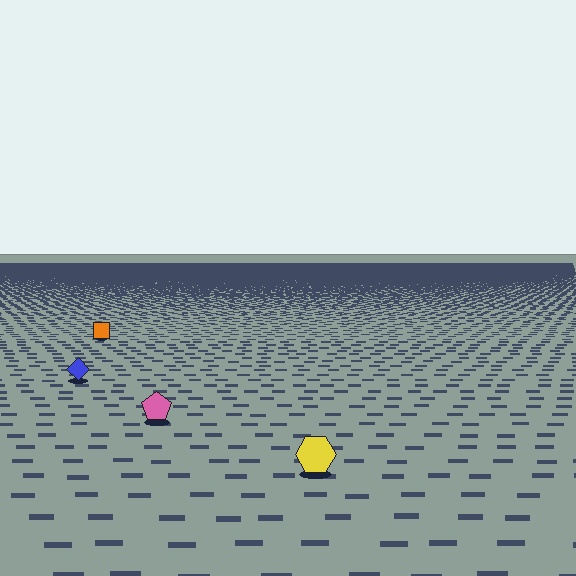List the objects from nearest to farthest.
From nearest to farthest: the yellow hexagon, the pink pentagon, the blue diamond, the orange square.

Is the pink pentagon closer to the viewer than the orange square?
Yes. The pink pentagon is closer — you can tell from the texture gradient: the ground texture is coarser near it.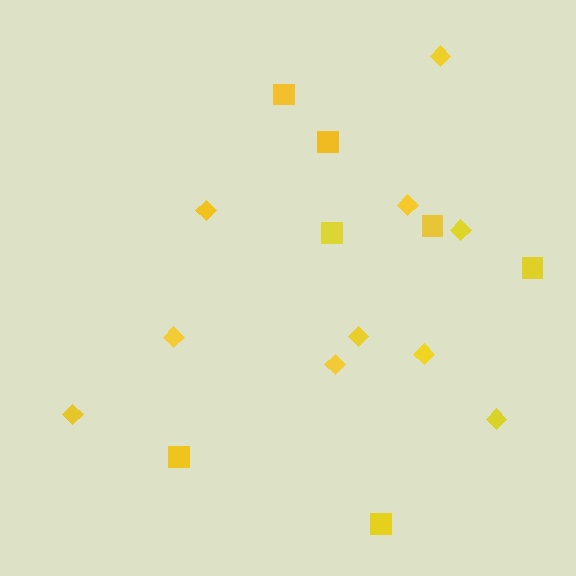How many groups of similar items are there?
There are 2 groups: one group of diamonds (10) and one group of squares (7).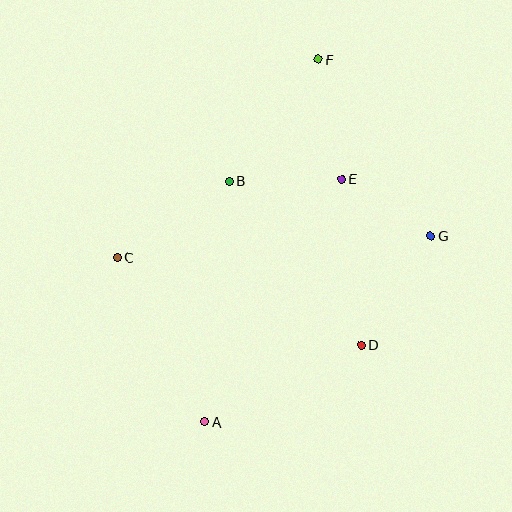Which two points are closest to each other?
Points E and G are closest to each other.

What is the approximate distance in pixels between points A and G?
The distance between A and G is approximately 293 pixels.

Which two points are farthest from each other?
Points A and F are farthest from each other.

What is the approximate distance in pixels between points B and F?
The distance between B and F is approximately 151 pixels.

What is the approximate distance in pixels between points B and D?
The distance between B and D is approximately 211 pixels.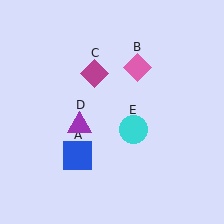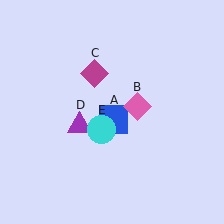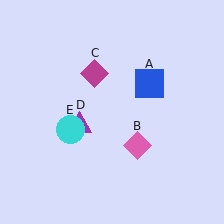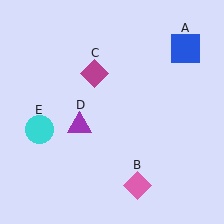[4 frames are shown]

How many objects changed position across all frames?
3 objects changed position: blue square (object A), pink diamond (object B), cyan circle (object E).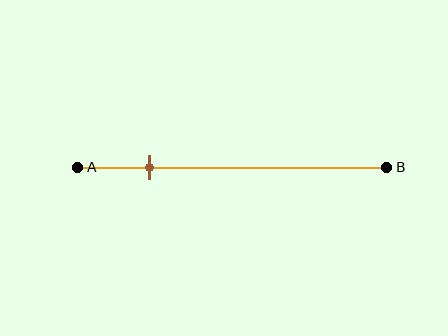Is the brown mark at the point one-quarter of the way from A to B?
Yes, the mark is approximately at the one-quarter point.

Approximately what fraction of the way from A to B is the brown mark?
The brown mark is approximately 25% of the way from A to B.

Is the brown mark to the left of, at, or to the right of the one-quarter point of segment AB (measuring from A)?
The brown mark is approximately at the one-quarter point of segment AB.